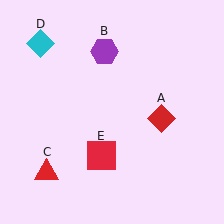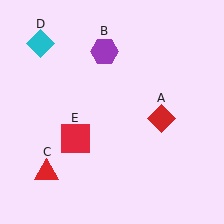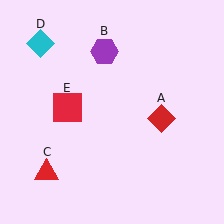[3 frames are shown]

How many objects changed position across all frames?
1 object changed position: red square (object E).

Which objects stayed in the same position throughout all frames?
Red diamond (object A) and purple hexagon (object B) and red triangle (object C) and cyan diamond (object D) remained stationary.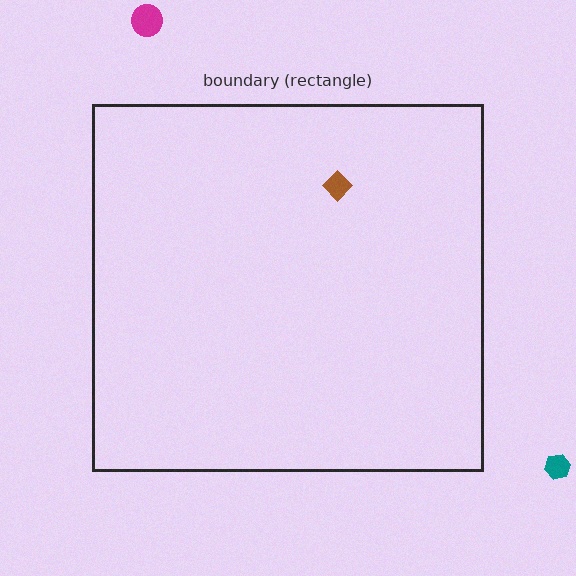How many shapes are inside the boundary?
1 inside, 2 outside.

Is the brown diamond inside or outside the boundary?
Inside.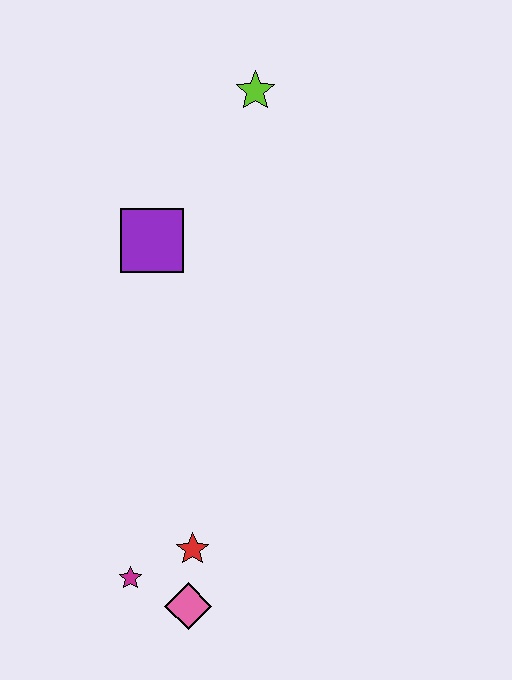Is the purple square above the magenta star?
Yes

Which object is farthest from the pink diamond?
The lime star is farthest from the pink diamond.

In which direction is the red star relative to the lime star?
The red star is below the lime star.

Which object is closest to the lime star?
The purple square is closest to the lime star.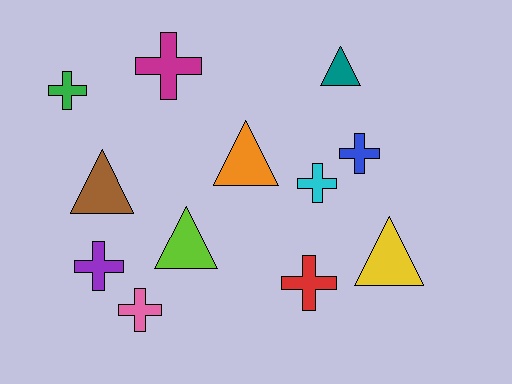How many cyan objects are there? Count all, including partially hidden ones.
There is 1 cyan object.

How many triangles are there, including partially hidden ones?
There are 5 triangles.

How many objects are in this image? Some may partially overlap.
There are 12 objects.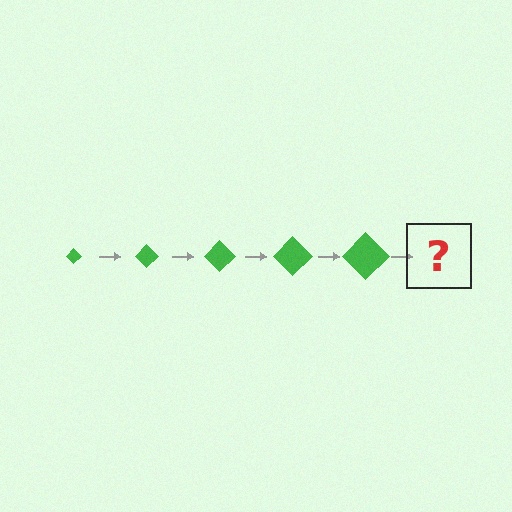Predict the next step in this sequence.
The next step is a green diamond, larger than the previous one.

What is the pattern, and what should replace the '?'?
The pattern is that the diamond gets progressively larger each step. The '?' should be a green diamond, larger than the previous one.